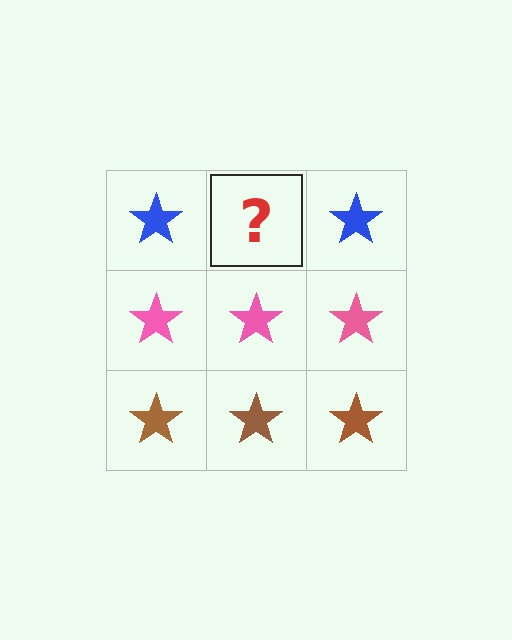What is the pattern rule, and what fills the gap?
The rule is that each row has a consistent color. The gap should be filled with a blue star.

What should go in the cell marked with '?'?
The missing cell should contain a blue star.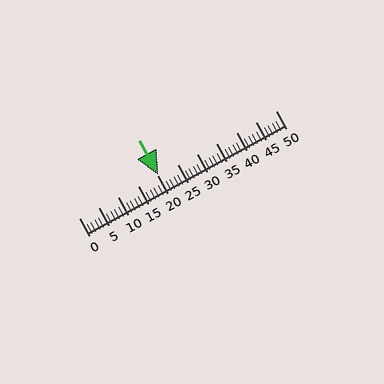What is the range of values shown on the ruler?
The ruler shows values from 0 to 50.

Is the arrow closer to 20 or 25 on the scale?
The arrow is closer to 20.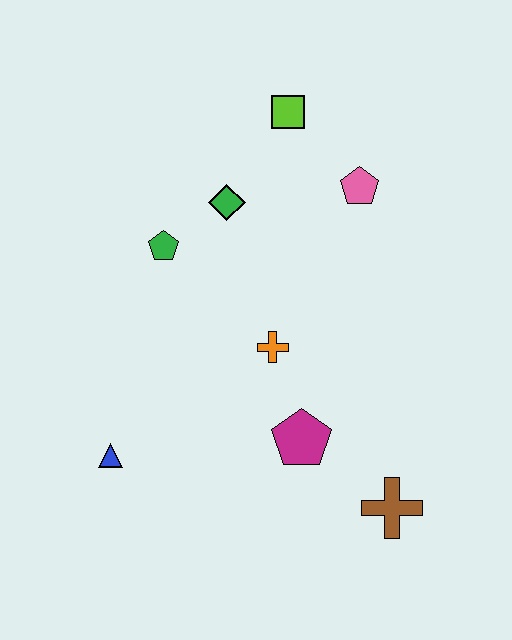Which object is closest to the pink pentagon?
The lime square is closest to the pink pentagon.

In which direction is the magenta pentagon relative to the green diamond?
The magenta pentagon is below the green diamond.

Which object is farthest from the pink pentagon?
The blue triangle is farthest from the pink pentagon.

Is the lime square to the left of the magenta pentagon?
Yes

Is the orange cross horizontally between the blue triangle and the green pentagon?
No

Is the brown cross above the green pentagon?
No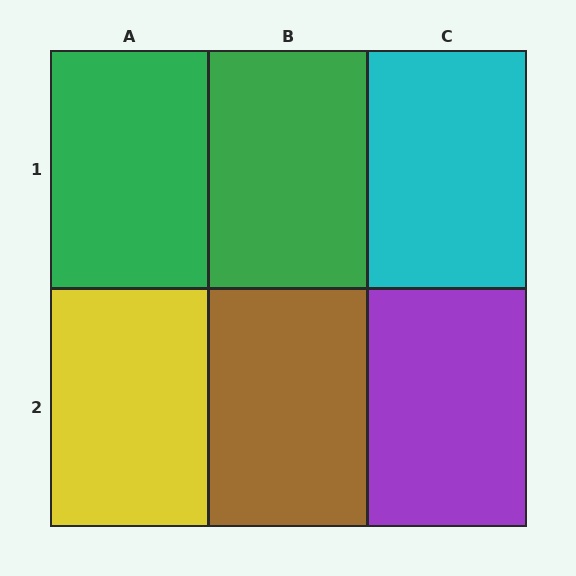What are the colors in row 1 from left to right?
Green, green, cyan.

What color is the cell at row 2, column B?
Brown.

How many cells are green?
2 cells are green.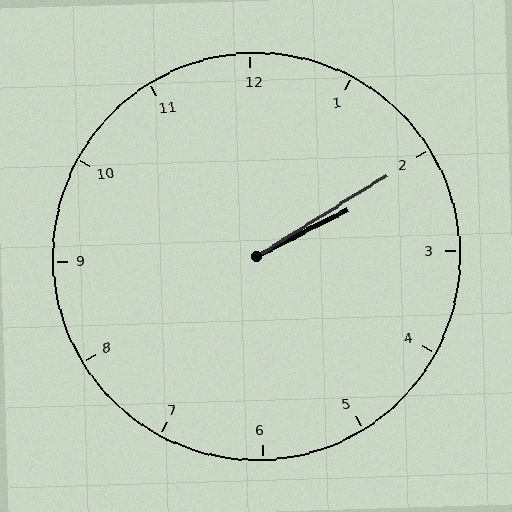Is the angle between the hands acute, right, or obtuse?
It is acute.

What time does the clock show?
2:10.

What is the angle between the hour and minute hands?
Approximately 5 degrees.